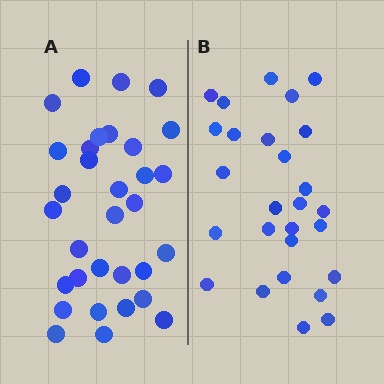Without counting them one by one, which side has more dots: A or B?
Region A (the left region) has more dots.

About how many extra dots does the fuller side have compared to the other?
Region A has about 5 more dots than region B.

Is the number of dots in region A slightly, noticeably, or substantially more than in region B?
Region A has only slightly more — the two regions are fairly close. The ratio is roughly 1.2 to 1.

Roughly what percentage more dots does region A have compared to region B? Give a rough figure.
About 20% more.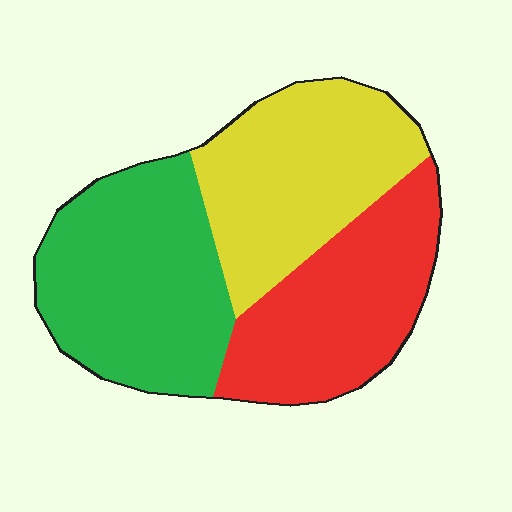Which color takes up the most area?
Green, at roughly 35%.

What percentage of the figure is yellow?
Yellow takes up between a sixth and a third of the figure.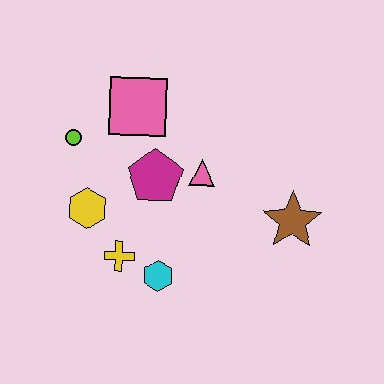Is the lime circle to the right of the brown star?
No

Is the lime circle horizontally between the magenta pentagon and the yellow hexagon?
No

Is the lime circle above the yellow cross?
Yes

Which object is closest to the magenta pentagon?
The pink triangle is closest to the magenta pentagon.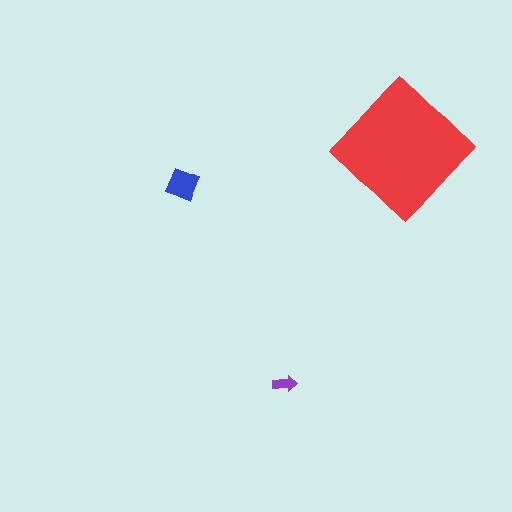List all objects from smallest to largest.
The purple arrow, the blue diamond, the red diamond.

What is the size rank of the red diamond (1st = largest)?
1st.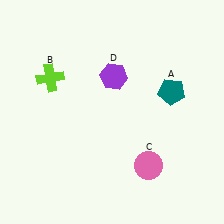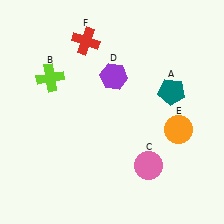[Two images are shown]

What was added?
An orange circle (E), a red cross (F) were added in Image 2.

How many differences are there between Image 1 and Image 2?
There are 2 differences between the two images.